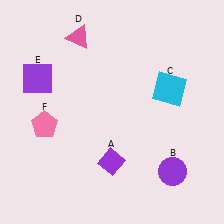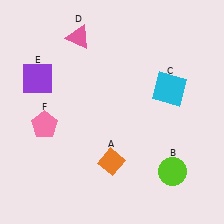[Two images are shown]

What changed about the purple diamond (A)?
In Image 1, A is purple. In Image 2, it changed to orange.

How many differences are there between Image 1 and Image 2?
There are 2 differences between the two images.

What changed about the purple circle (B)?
In Image 1, B is purple. In Image 2, it changed to lime.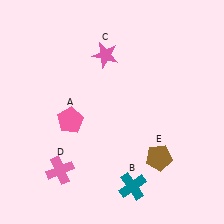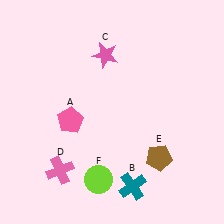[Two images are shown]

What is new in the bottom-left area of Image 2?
A lime circle (F) was added in the bottom-left area of Image 2.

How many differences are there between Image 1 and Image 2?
There is 1 difference between the two images.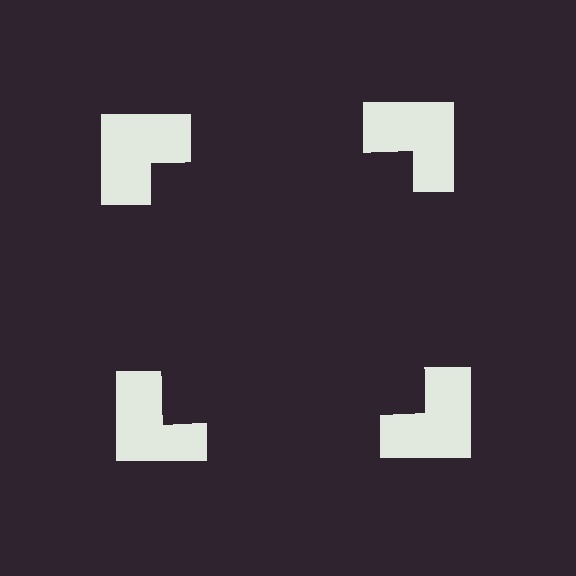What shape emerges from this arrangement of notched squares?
An illusory square — its edges are inferred from the aligned wedge cuts in the notched squares, not physically drawn.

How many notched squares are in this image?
There are 4 — one at each vertex of the illusory square.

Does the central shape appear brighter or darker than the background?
It typically appears slightly darker than the background, even though no actual brightness change is drawn.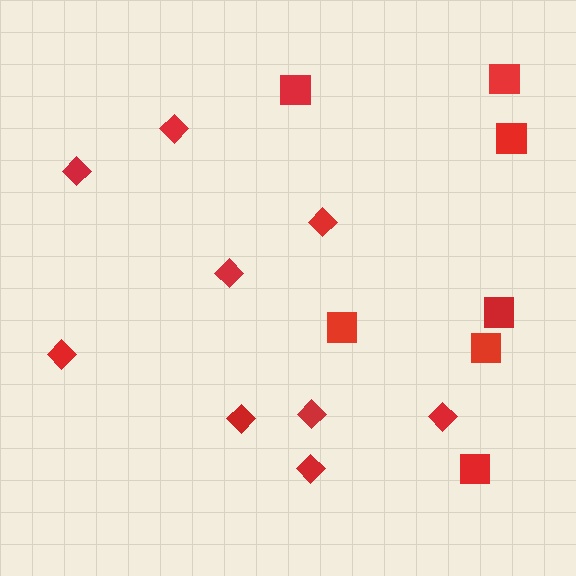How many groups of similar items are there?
There are 2 groups: one group of diamonds (9) and one group of squares (7).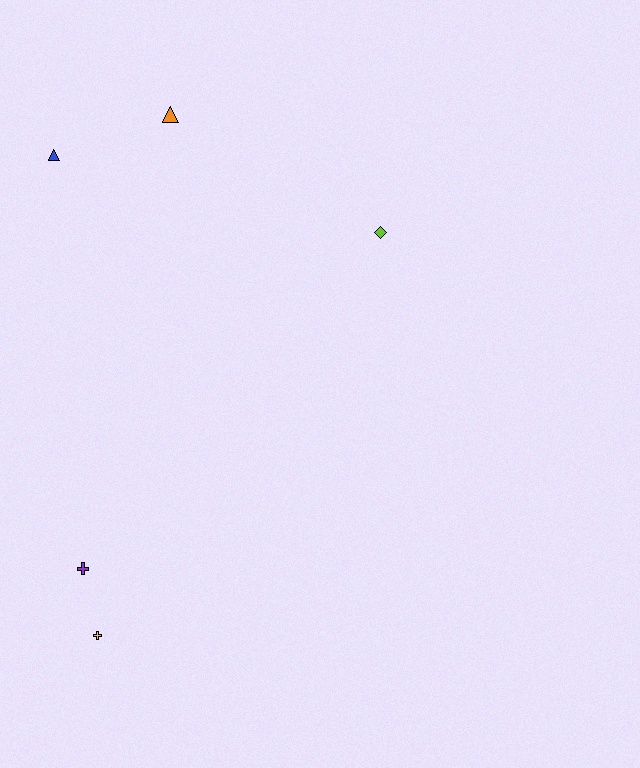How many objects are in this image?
There are 5 objects.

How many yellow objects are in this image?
There is 1 yellow object.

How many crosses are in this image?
There are 2 crosses.